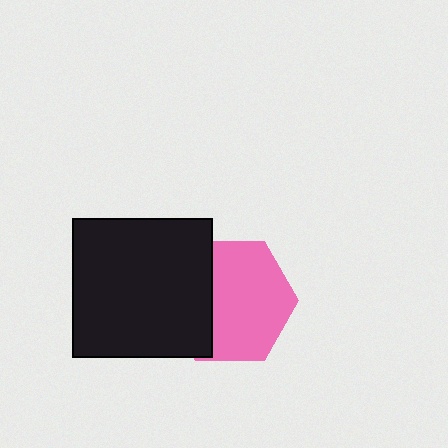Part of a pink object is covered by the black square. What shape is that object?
It is a hexagon.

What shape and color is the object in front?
The object in front is a black square.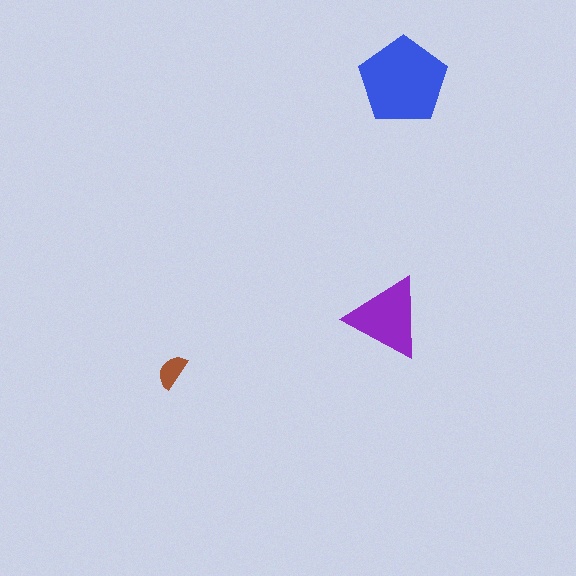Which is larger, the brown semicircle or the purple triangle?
The purple triangle.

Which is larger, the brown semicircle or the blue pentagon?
The blue pentagon.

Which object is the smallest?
The brown semicircle.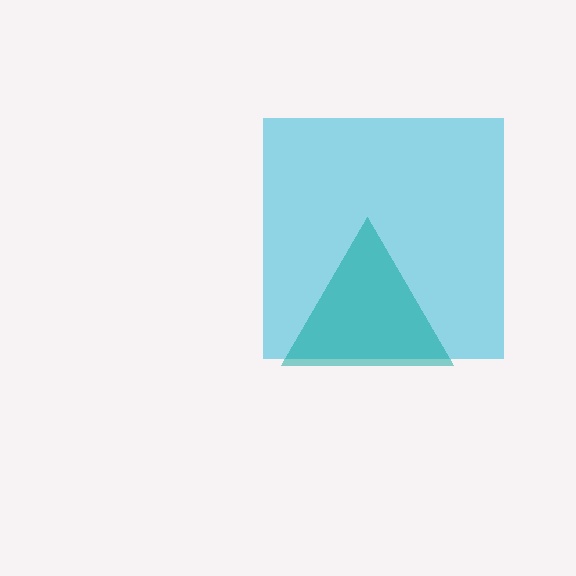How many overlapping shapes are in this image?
There are 2 overlapping shapes in the image.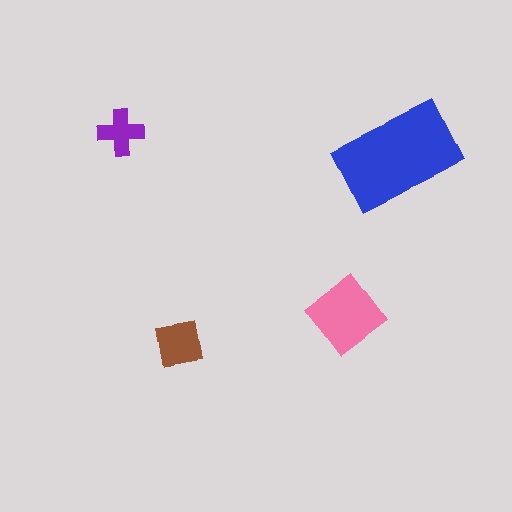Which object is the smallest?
The purple cross.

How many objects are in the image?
There are 4 objects in the image.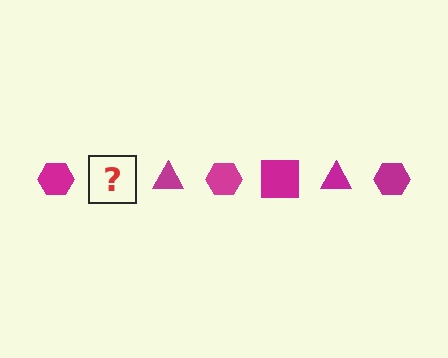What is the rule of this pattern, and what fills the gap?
The rule is that the pattern cycles through hexagon, square, triangle shapes in magenta. The gap should be filled with a magenta square.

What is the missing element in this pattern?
The missing element is a magenta square.